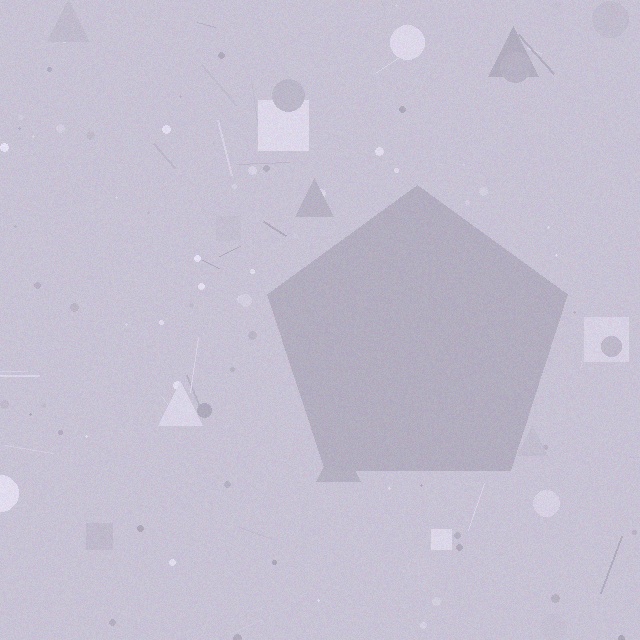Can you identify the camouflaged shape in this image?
The camouflaged shape is a pentagon.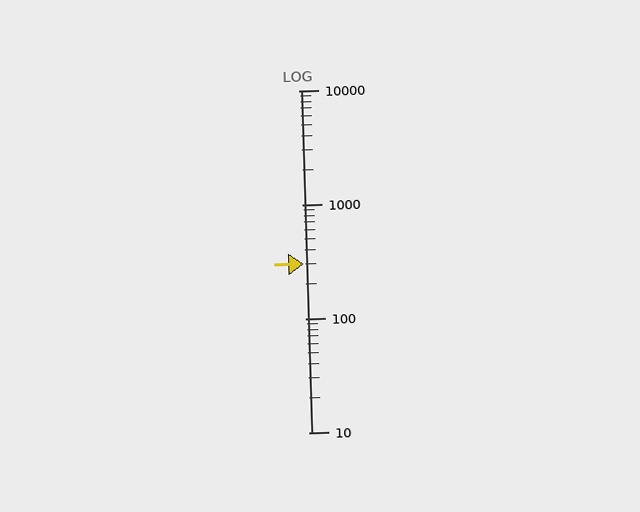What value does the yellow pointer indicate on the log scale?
The pointer indicates approximately 300.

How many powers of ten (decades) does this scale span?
The scale spans 3 decades, from 10 to 10000.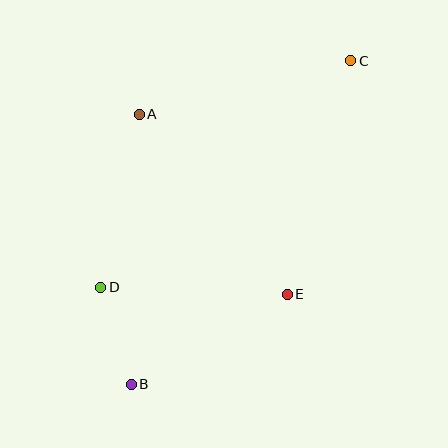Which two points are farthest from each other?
Points B and C are farthest from each other.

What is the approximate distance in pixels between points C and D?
The distance between C and D is approximately 338 pixels.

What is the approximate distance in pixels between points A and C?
The distance between A and C is approximately 218 pixels.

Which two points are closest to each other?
Points B and D are closest to each other.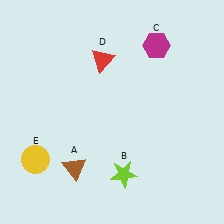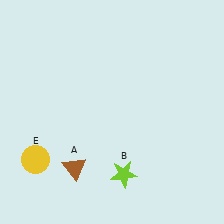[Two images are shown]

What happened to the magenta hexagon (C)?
The magenta hexagon (C) was removed in Image 2. It was in the top-right area of Image 1.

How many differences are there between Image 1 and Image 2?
There are 2 differences between the two images.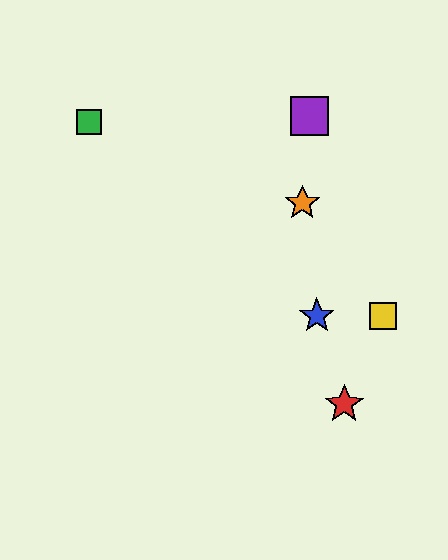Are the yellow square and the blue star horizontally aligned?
Yes, both are at y≈316.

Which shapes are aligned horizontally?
The blue star, the yellow square are aligned horizontally.